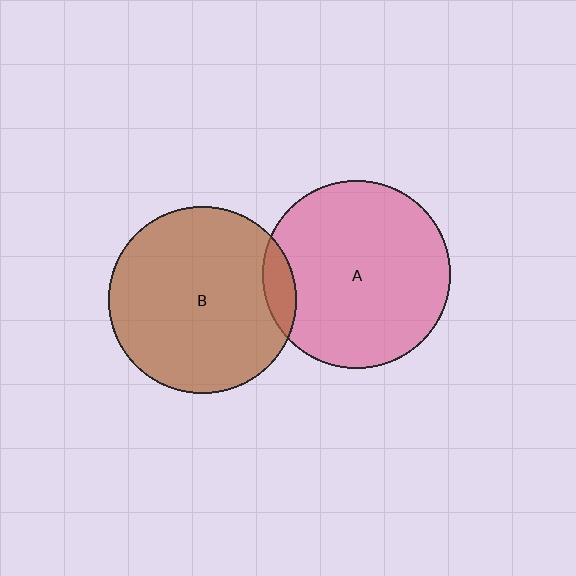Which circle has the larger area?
Circle A (pink).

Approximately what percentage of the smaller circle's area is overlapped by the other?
Approximately 10%.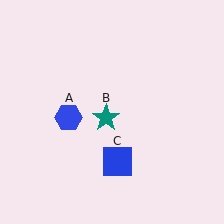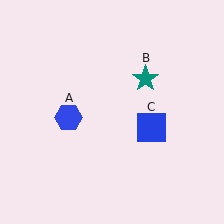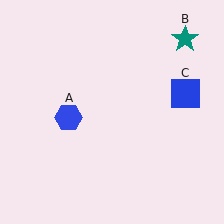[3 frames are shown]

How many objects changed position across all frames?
2 objects changed position: teal star (object B), blue square (object C).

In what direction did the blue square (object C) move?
The blue square (object C) moved up and to the right.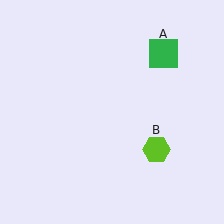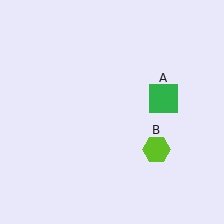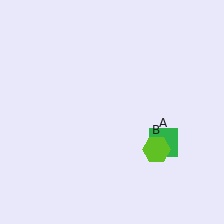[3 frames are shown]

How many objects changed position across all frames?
1 object changed position: green square (object A).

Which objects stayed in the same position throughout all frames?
Lime hexagon (object B) remained stationary.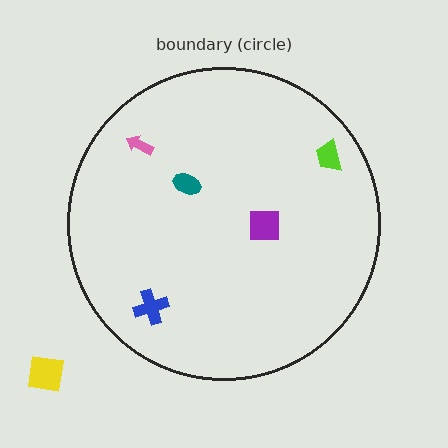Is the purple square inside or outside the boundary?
Inside.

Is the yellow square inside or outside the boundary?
Outside.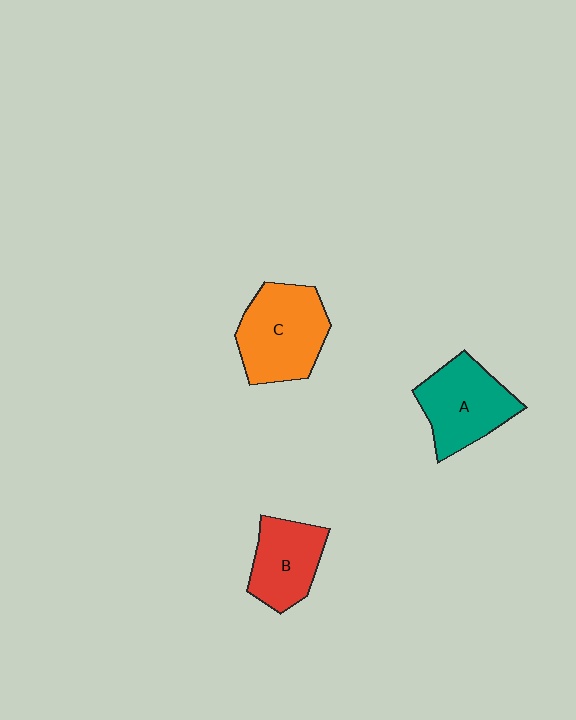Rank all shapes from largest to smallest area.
From largest to smallest: C (orange), A (teal), B (red).